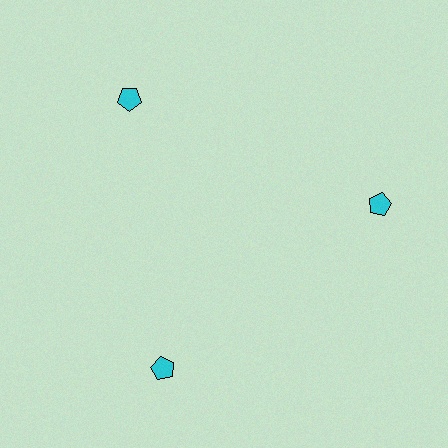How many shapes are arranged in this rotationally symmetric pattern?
There are 3 shapes, arranged in 3 groups of 1.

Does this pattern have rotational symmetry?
Yes, this pattern has 3-fold rotational symmetry. It looks the same after rotating 120 degrees around the center.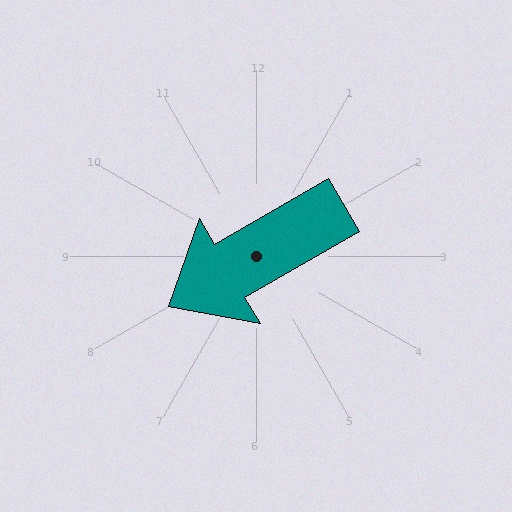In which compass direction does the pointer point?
Southwest.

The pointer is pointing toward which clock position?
Roughly 8 o'clock.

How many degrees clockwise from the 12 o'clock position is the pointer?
Approximately 240 degrees.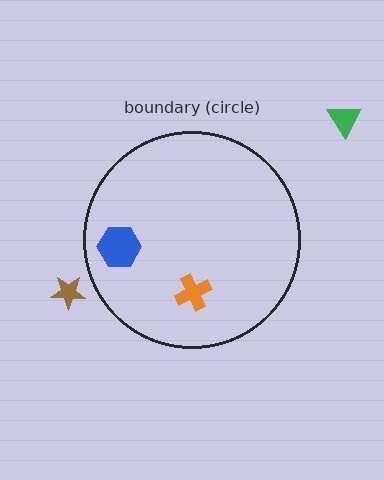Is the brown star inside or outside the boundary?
Outside.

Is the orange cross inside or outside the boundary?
Inside.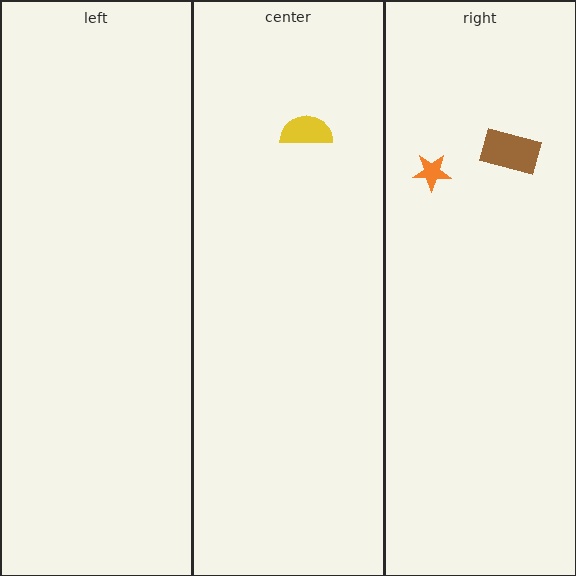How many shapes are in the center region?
1.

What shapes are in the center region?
The yellow semicircle.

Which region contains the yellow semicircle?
The center region.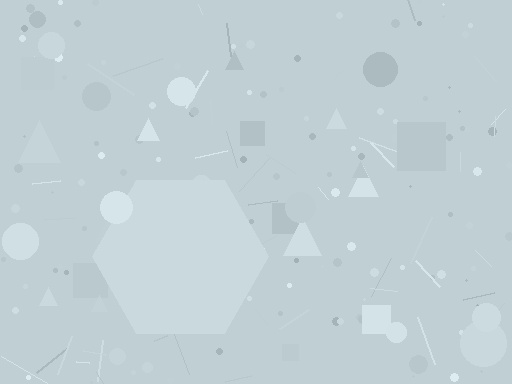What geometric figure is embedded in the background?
A hexagon is embedded in the background.